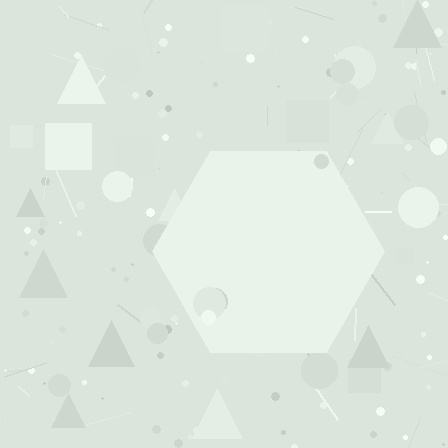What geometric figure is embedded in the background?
A hexagon is embedded in the background.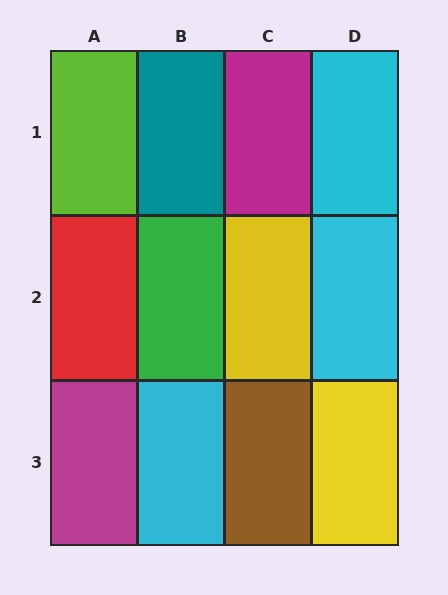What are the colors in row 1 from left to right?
Lime, teal, magenta, cyan.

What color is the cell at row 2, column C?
Yellow.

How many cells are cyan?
3 cells are cyan.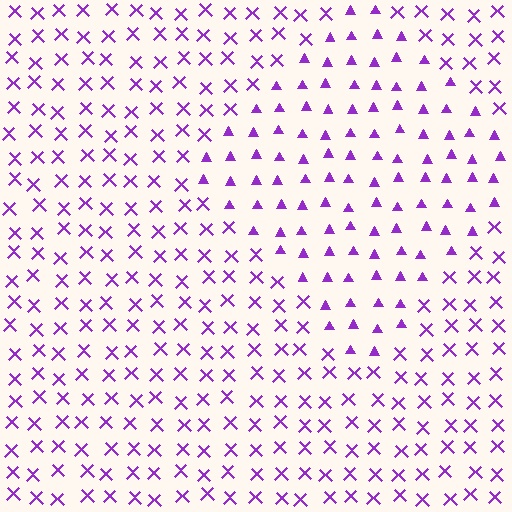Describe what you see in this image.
The image is filled with small purple elements arranged in a uniform grid. A diamond-shaped region contains triangles, while the surrounding area contains X marks. The boundary is defined purely by the change in element shape.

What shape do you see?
I see a diamond.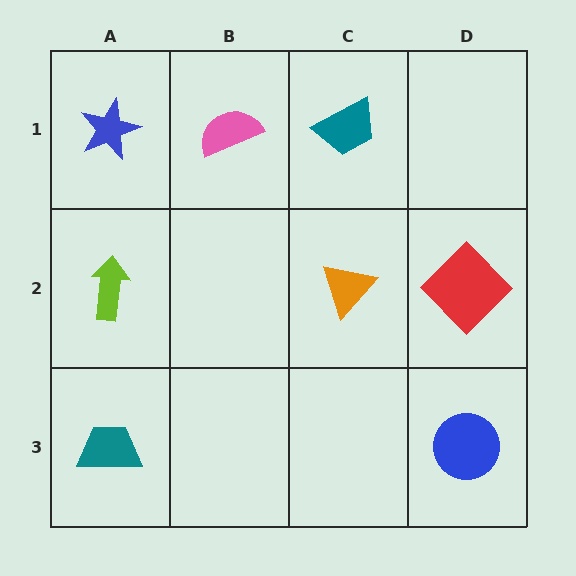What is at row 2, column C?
An orange triangle.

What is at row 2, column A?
A lime arrow.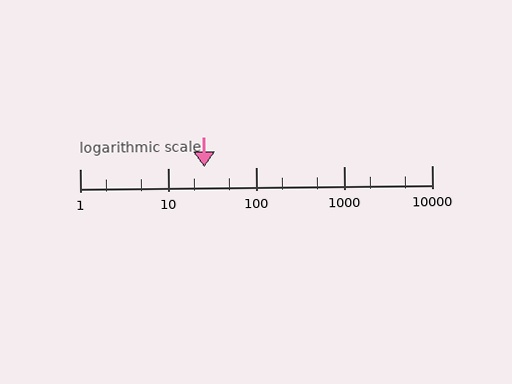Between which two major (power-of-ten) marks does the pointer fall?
The pointer is between 10 and 100.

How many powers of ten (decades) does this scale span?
The scale spans 4 decades, from 1 to 10000.